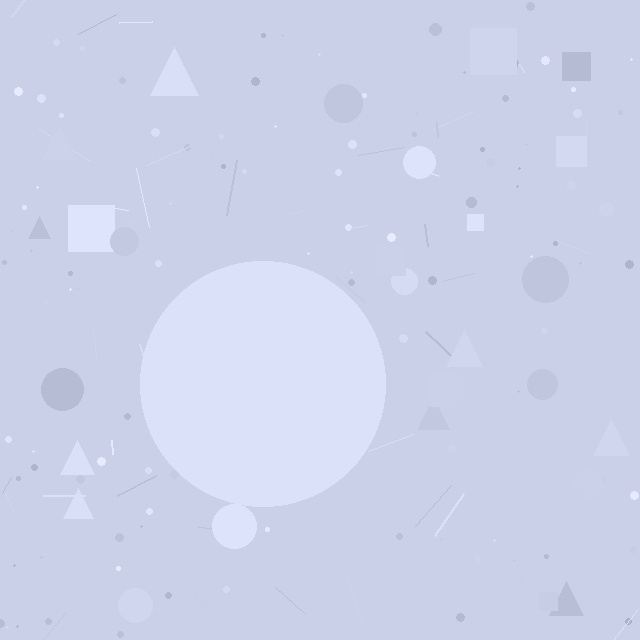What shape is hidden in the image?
A circle is hidden in the image.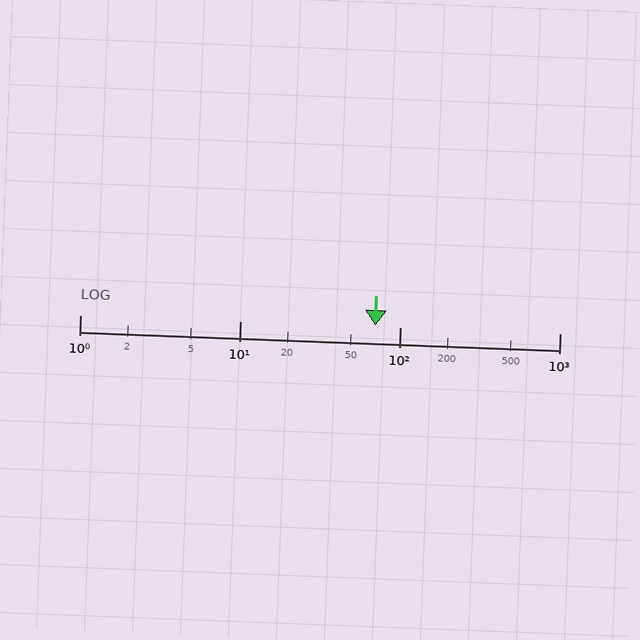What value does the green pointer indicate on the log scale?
The pointer indicates approximately 70.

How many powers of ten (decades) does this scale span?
The scale spans 3 decades, from 1 to 1000.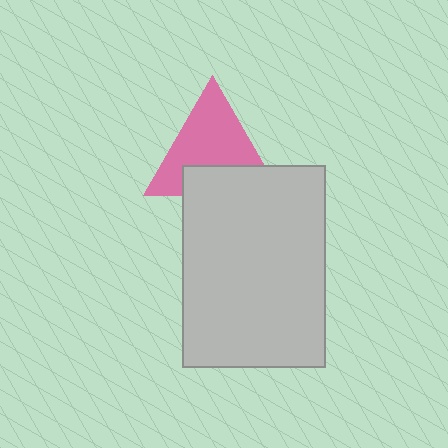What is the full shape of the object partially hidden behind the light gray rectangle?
The partially hidden object is a pink triangle.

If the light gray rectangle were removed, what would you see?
You would see the complete pink triangle.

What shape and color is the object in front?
The object in front is a light gray rectangle.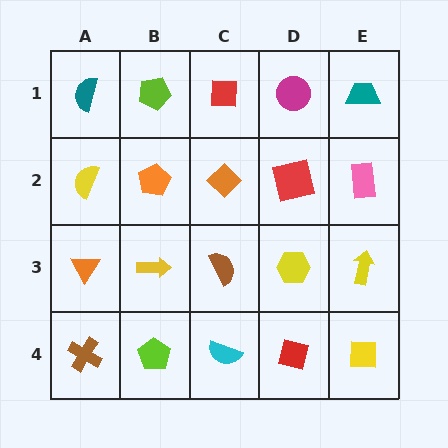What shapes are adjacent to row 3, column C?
An orange diamond (row 2, column C), a cyan semicircle (row 4, column C), a yellow arrow (row 3, column B), a yellow hexagon (row 3, column D).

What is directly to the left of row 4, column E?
A red square.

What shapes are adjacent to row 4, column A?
An orange triangle (row 3, column A), a lime pentagon (row 4, column B).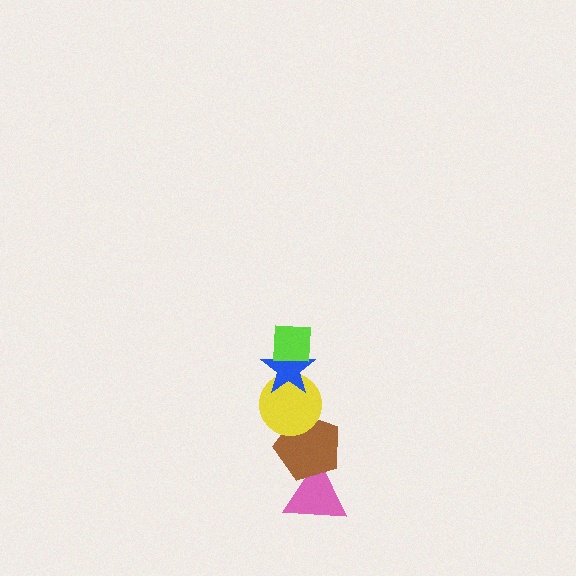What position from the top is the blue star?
The blue star is 2nd from the top.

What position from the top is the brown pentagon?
The brown pentagon is 4th from the top.